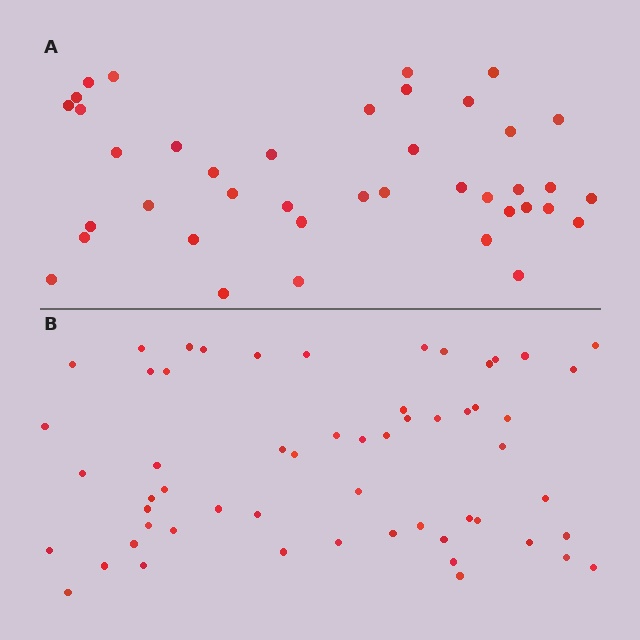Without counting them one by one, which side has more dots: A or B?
Region B (the bottom region) has more dots.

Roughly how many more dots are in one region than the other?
Region B has approximately 15 more dots than region A.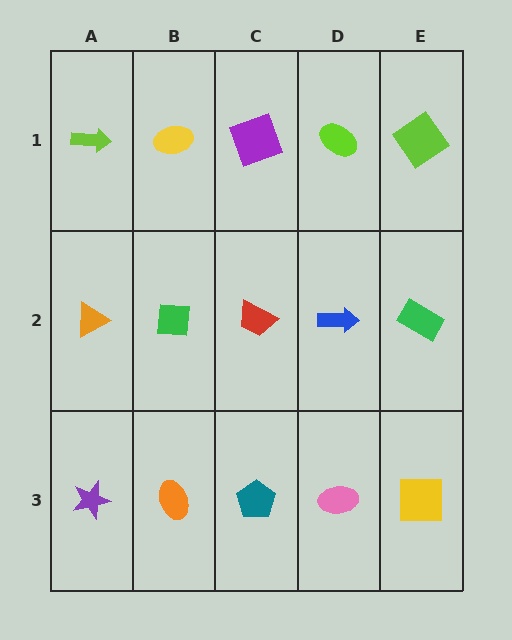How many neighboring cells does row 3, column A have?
2.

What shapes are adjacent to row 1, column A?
An orange triangle (row 2, column A), a yellow ellipse (row 1, column B).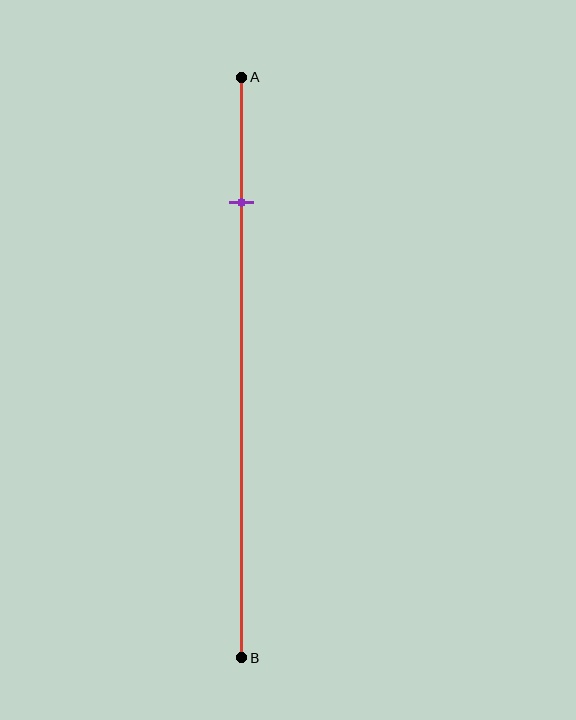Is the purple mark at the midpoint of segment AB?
No, the mark is at about 20% from A, not at the 50% midpoint.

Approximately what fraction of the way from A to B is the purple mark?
The purple mark is approximately 20% of the way from A to B.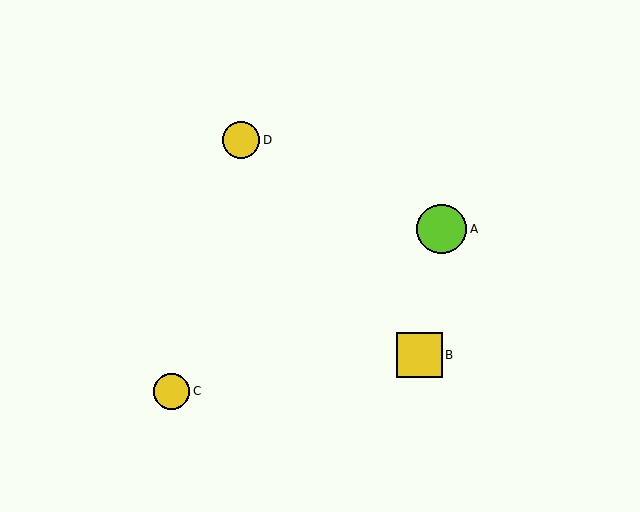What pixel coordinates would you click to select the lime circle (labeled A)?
Click at (442, 229) to select the lime circle A.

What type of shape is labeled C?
Shape C is a yellow circle.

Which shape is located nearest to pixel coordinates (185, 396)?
The yellow circle (labeled C) at (172, 391) is nearest to that location.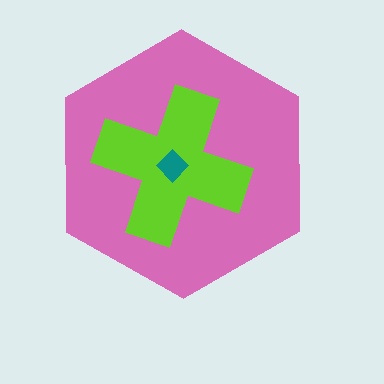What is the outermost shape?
The pink hexagon.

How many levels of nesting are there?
3.